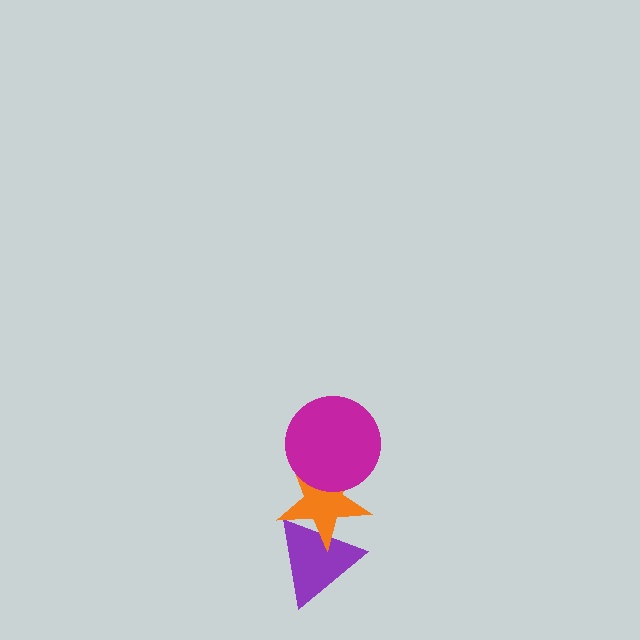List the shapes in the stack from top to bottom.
From top to bottom: the magenta circle, the orange star, the purple triangle.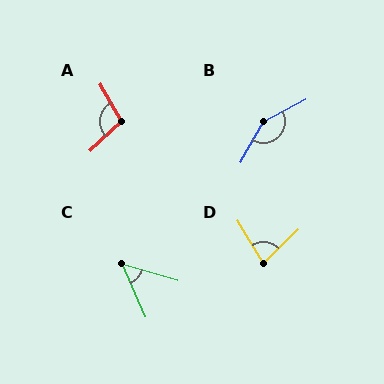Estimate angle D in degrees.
Approximately 77 degrees.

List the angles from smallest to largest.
C (50°), D (77°), A (103°), B (148°).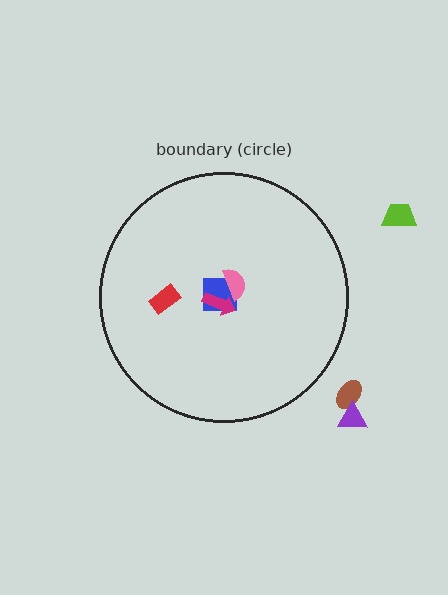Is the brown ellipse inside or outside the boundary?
Outside.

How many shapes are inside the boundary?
4 inside, 3 outside.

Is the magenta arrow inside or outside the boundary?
Inside.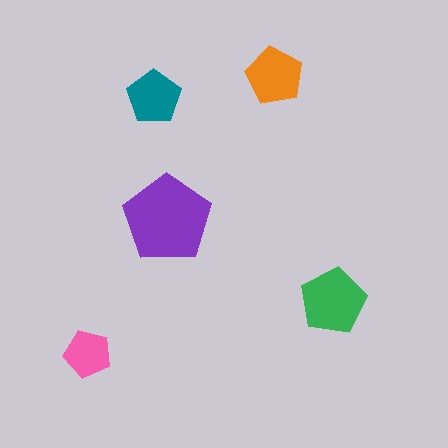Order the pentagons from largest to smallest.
the purple one, the green one, the orange one, the teal one, the pink one.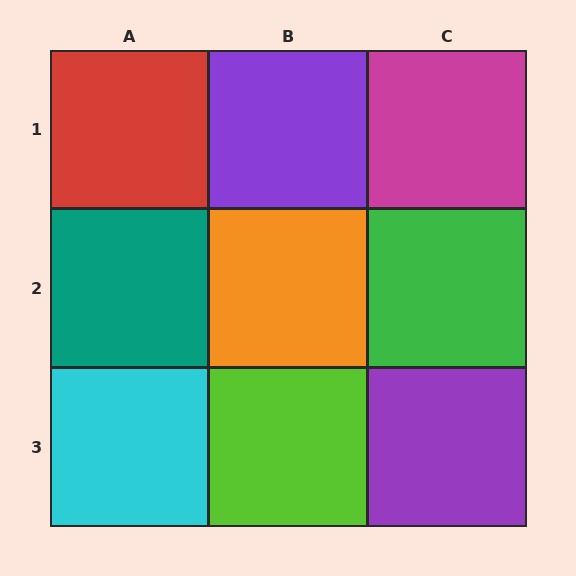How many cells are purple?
2 cells are purple.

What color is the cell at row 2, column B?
Orange.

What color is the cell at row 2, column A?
Teal.